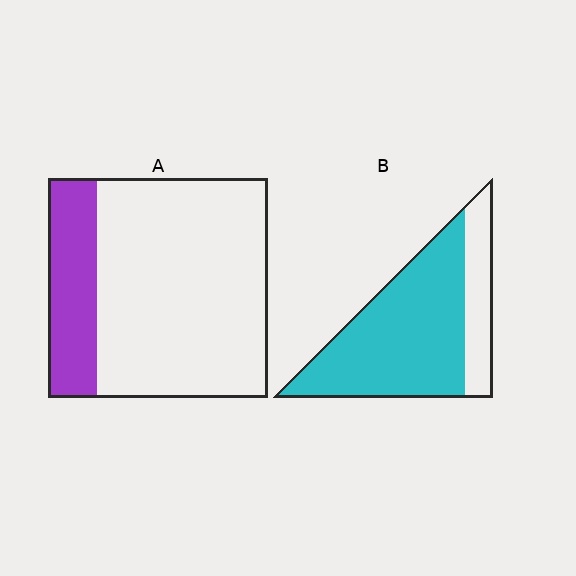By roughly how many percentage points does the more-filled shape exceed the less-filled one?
By roughly 55 percentage points (B over A).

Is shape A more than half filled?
No.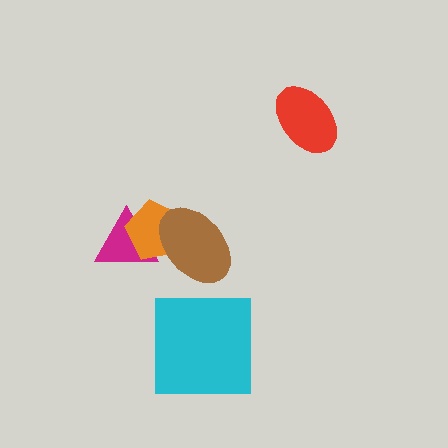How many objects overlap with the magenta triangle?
2 objects overlap with the magenta triangle.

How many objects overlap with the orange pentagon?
2 objects overlap with the orange pentagon.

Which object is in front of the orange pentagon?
The brown ellipse is in front of the orange pentagon.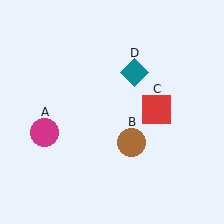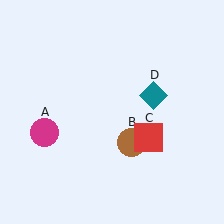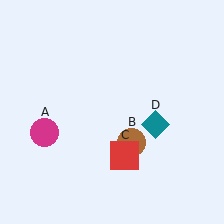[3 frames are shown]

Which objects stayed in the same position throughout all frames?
Magenta circle (object A) and brown circle (object B) remained stationary.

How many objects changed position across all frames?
2 objects changed position: red square (object C), teal diamond (object D).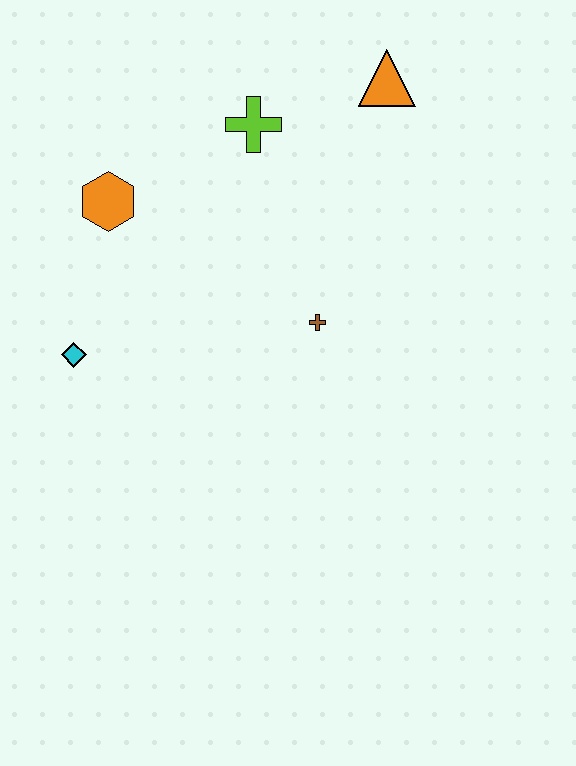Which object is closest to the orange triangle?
The lime cross is closest to the orange triangle.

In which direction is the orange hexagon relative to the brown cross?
The orange hexagon is to the left of the brown cross.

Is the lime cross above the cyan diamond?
Yes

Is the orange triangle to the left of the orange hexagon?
No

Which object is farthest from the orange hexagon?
The orange triangle is farthest from the orange hexagon.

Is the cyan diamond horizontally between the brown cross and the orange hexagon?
No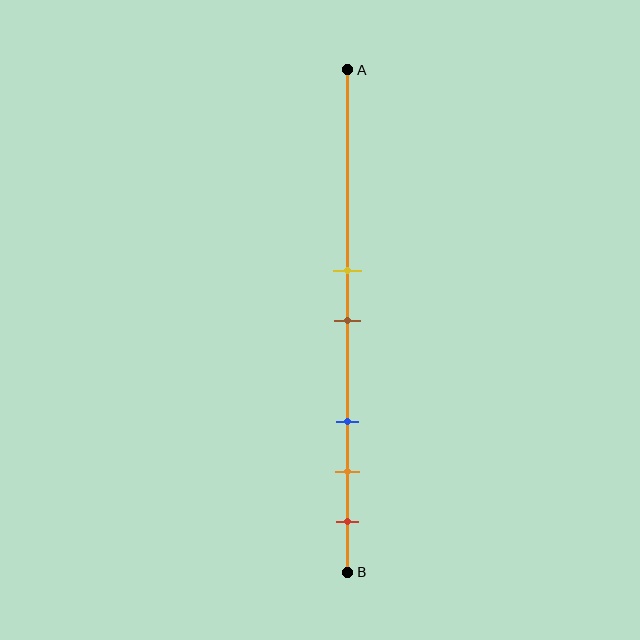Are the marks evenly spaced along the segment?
No, the marks are not evenly spaced.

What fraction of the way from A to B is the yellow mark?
The yellow mark is approximately 40% (0.4) of the way from A to B.